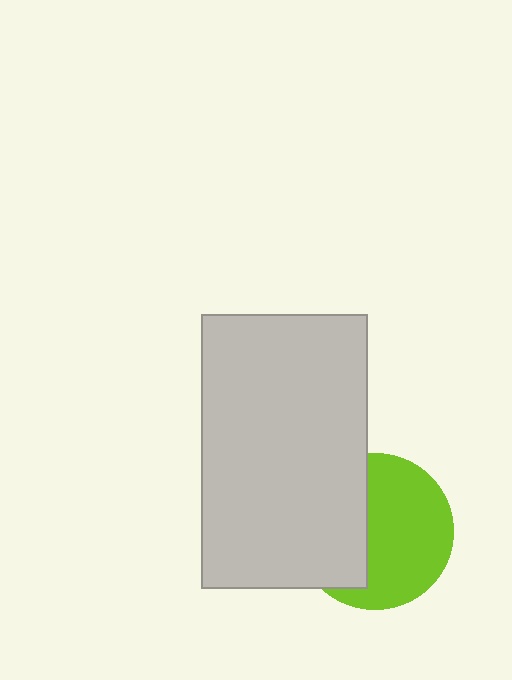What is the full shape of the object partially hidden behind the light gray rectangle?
The partially hidden object is a lime circle.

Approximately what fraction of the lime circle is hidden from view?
Roughly 41% of the lime circle is hidden behind the light gray rectangle.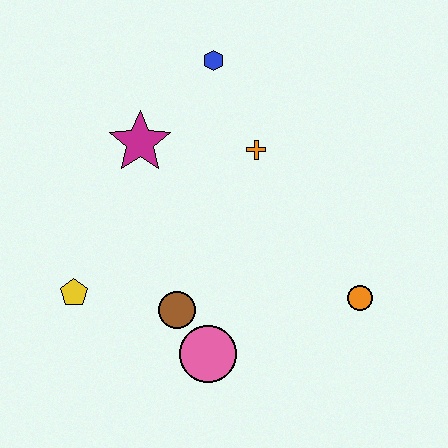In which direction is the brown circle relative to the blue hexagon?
The brown circle is below the blue hexagon.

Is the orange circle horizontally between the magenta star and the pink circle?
No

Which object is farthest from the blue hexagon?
The pink circle is farthest from the blue hexagon.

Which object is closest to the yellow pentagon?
The brown circle is closest to the yellow pentagon.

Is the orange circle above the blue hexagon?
No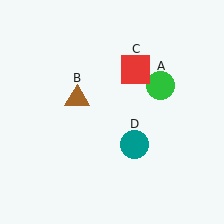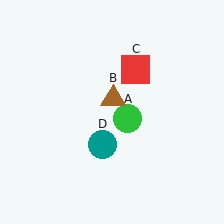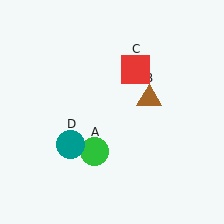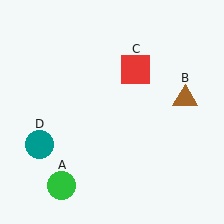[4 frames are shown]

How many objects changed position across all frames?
3 objects changed position: green circle (object A), brown triangle (object B), teal circle (object D).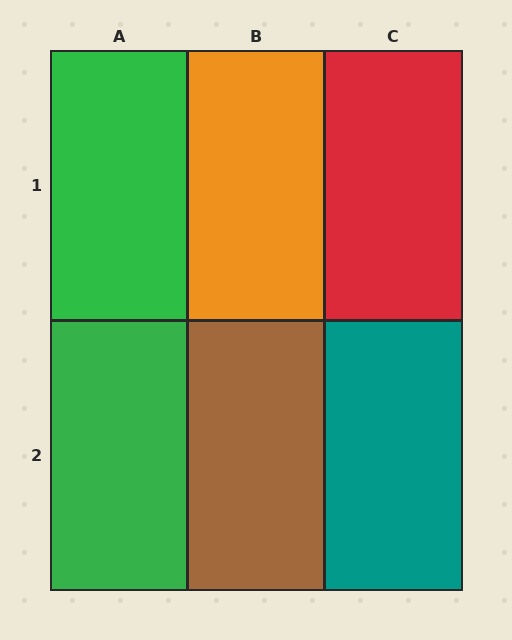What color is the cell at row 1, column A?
Green.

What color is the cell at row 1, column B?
Orange.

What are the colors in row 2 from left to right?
Green, brown, teal.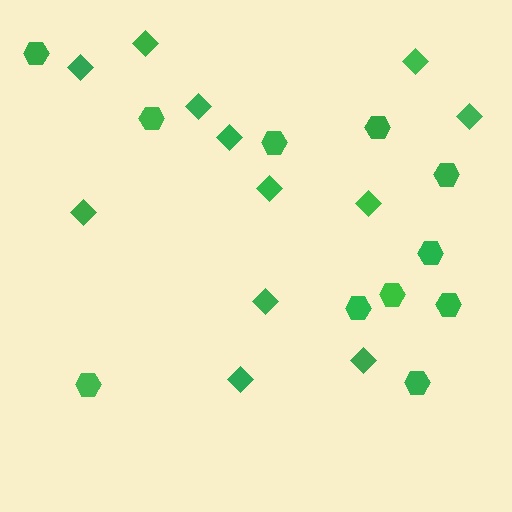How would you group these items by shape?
There are 2 groups: one group of hexagons (11) and one group of diamonds (12).